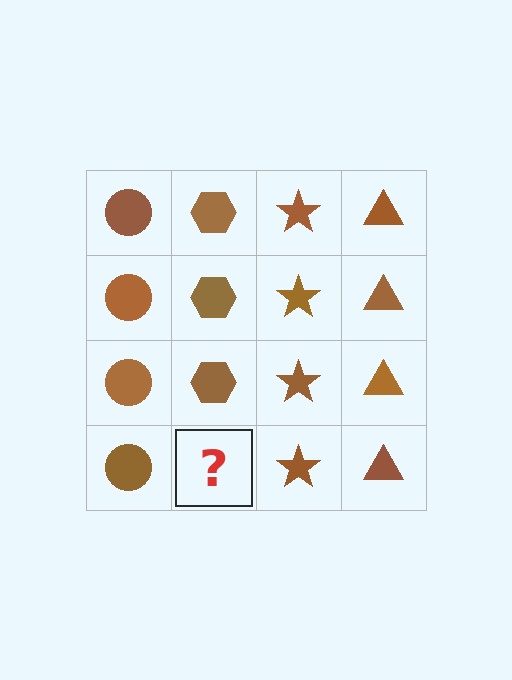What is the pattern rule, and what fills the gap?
The rule is that each column has a consistent shape. The gap should be filled with a brown hexagon.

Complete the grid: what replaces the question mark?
The question mark should be replaced with a brown hexagon.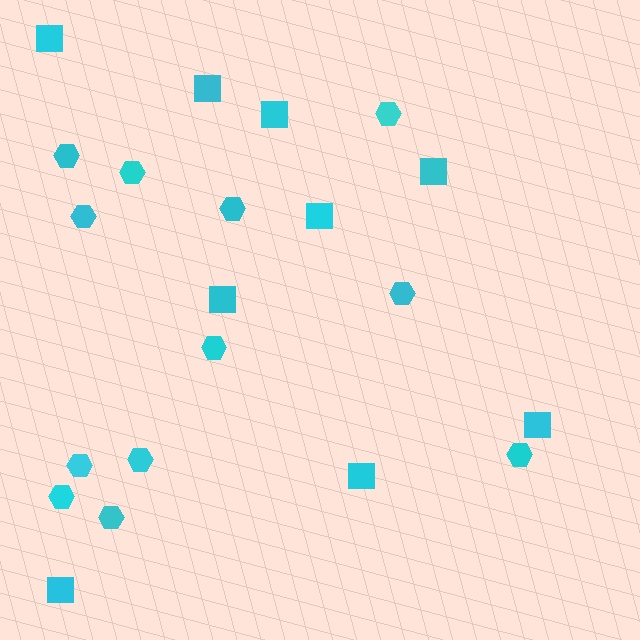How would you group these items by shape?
There are 2 groups: one group of hexagons (12) and one group of squares (9).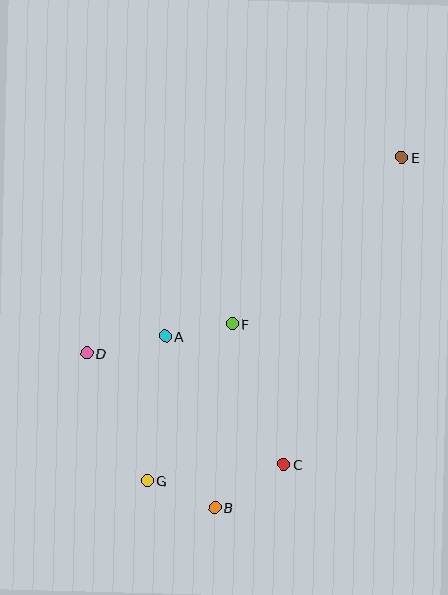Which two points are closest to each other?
Points A and F are closest to each other.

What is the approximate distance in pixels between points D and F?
The distance between D and F is approximately 149 pixels.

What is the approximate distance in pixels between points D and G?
The distance between D and G is approximately 141 pixels.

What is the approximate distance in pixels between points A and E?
The distance between A and E is approximately 296 pixels.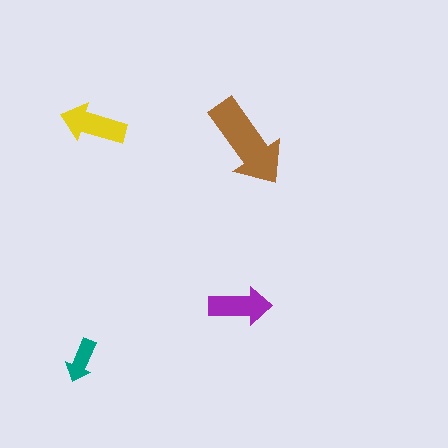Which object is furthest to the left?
The teal arrow is leftmost.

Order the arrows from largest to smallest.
the brown one, the yellow one, the purple one, the teal one.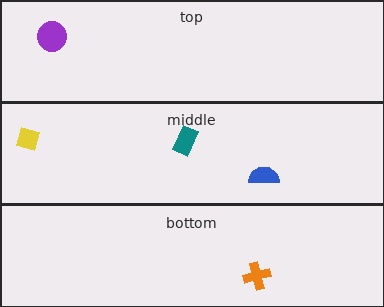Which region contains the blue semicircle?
The middle region.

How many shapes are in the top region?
1.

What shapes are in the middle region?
The teal rectangle, the blue semicircle, the yellow diamond.